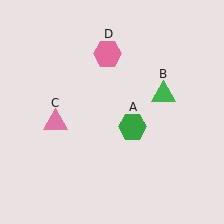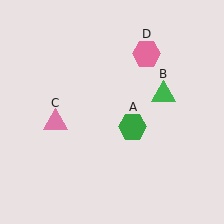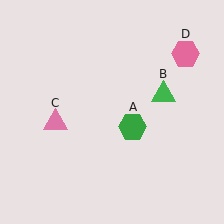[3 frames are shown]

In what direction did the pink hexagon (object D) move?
The pink hexagon (object D) moved right.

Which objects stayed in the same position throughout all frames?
Green hexagon (object A) and green triangle (object B) and pink triangle (object C) remained stationary.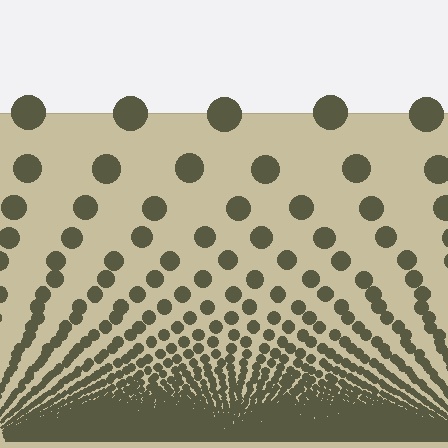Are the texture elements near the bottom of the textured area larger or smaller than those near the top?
Smaller. The gradient is inverted — elements near the bottom are smaller and denser.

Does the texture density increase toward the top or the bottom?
Density increases toward the bottom.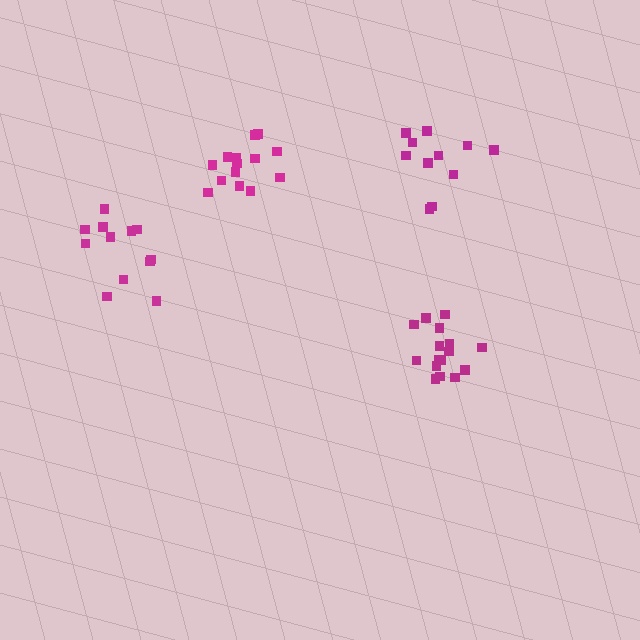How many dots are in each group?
Group 1: 14 dots, Group 2: 11 dots, Group 3: 12 dots, Group 4: 16 dots (53 total).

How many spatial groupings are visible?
There are 4 spatial groupings.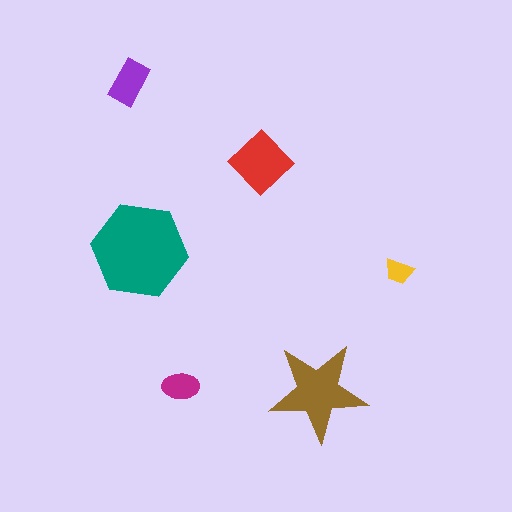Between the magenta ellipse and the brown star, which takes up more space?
The brown star.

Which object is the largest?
The teal hexagon.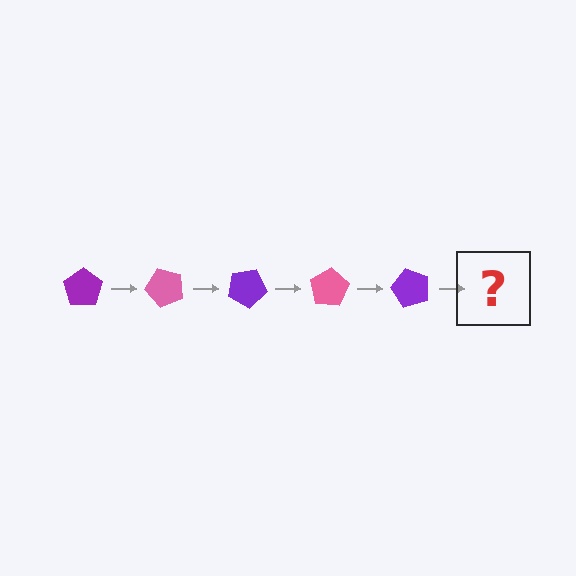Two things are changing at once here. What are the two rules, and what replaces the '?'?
The two rules are that it rotates 50 degrees each step and the color cycles through purple and pink. The '?' should be a pink pentagon, rotated 250 degrees from the start.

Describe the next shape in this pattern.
It should be a pink pentagon, rotated 250 degrees from the start.